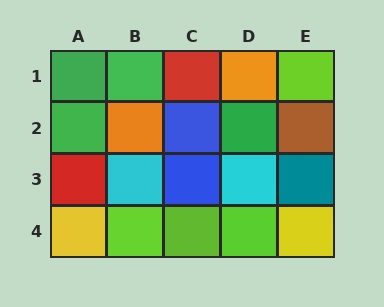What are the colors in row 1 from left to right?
Green, green, red, orange, lime.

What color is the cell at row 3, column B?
Cyan.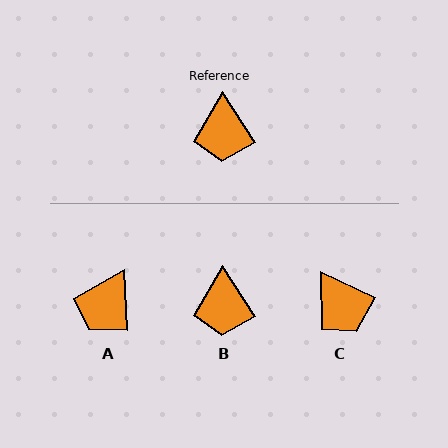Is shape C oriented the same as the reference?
No, it is off by about 31 degrees.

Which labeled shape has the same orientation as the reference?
B.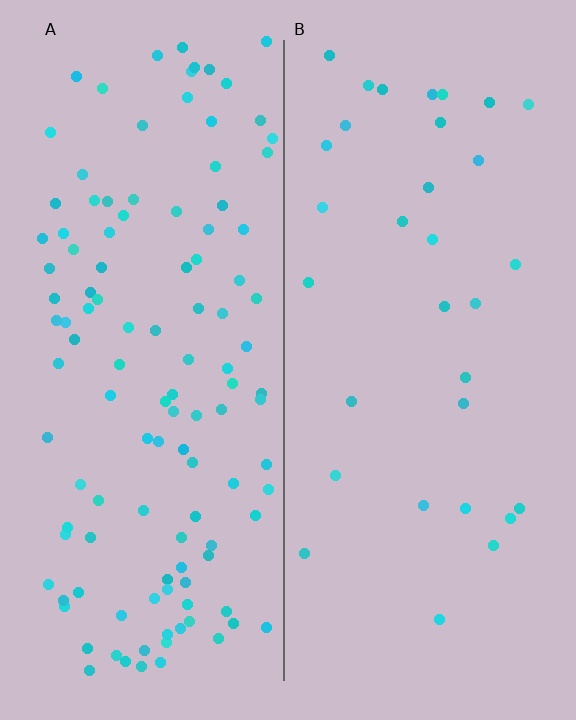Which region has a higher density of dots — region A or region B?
A (the left).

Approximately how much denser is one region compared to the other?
Approximately 3.7× — region A over region B.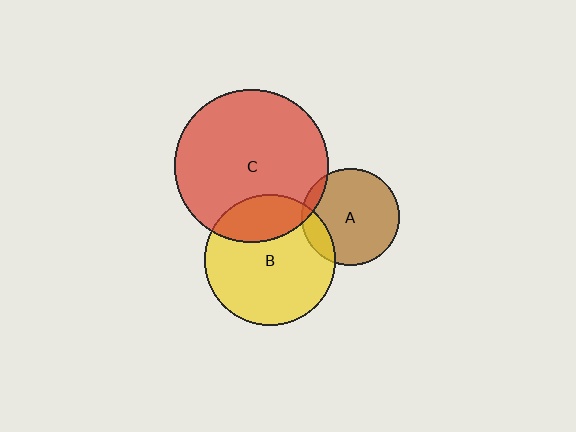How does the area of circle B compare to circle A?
Approximately 1.8 times.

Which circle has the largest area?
Circle C (red).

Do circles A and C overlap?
Yes.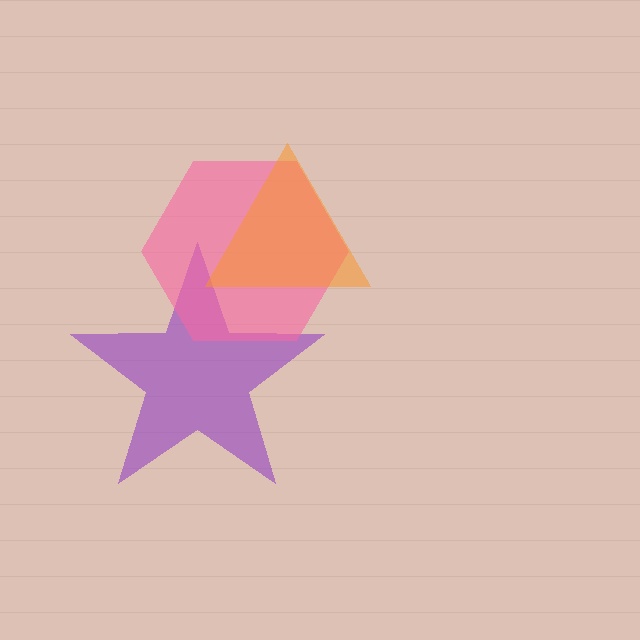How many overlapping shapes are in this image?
There are 3 overlapping shapes in the image.